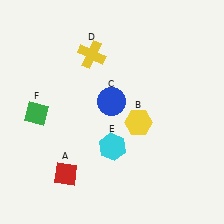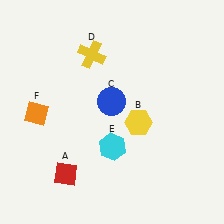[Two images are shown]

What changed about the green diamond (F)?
In Image 1, F is green. In Image 2, it changed to orange.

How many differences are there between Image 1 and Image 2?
There is 1 difference between the two images.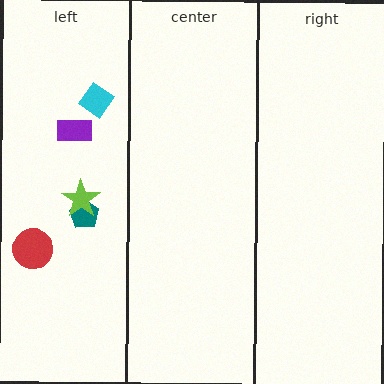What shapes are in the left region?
The teal pentagon, the red circle, the purple rectangle, the cyan diamond, the lime star.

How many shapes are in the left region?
5.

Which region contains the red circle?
The left region.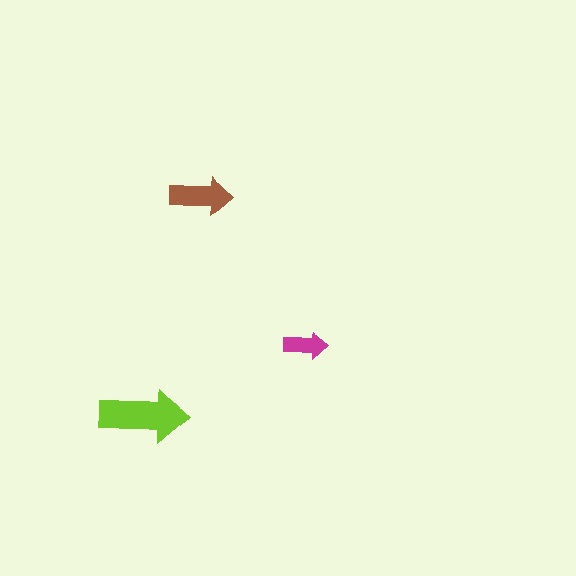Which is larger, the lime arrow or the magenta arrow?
The lime one.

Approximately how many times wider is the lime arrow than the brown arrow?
About 1.5 times wider.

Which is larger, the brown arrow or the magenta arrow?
The brown one.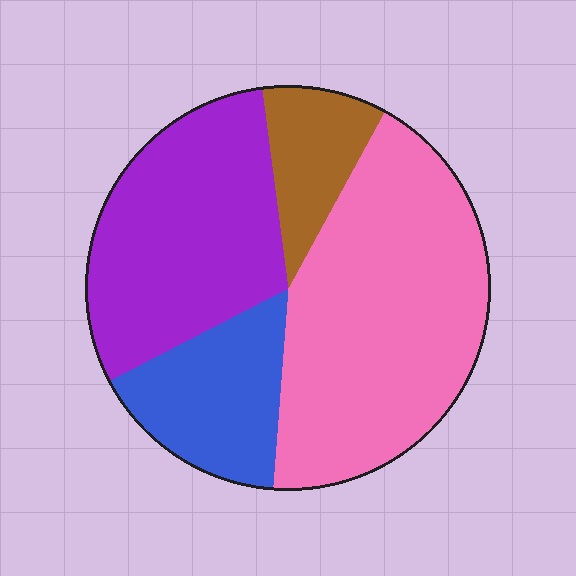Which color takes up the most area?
Pink, at roughly 45%.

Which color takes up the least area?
Brown, at roughly 10%.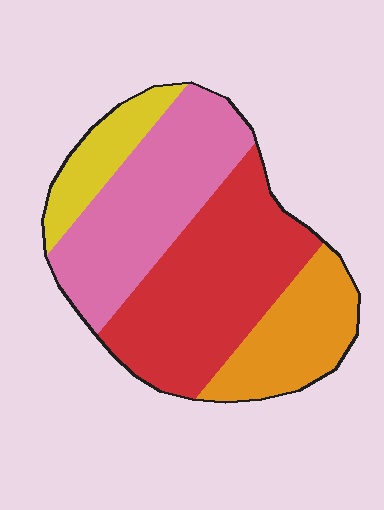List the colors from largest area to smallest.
From largest to smallest: red, pink, orange, yellow.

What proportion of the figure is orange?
Orange covers 19% of the figure.